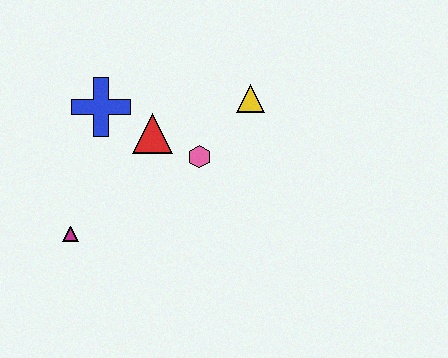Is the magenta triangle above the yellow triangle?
No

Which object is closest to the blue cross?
The red triangle is closest to the blue cross.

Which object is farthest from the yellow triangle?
The magenta triangle is farthest from the yellow triangle.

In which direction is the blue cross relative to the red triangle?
The blue cross is to the left of the red triangle.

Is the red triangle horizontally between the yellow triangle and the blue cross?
Yes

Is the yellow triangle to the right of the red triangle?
Yes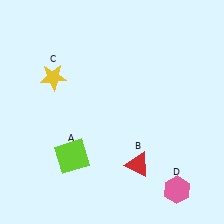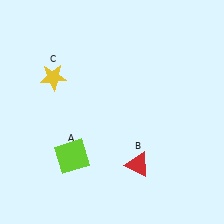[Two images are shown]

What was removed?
The pink hexagon (D) was removed in Image 2.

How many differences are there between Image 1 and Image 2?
There is 1 difference between the two images.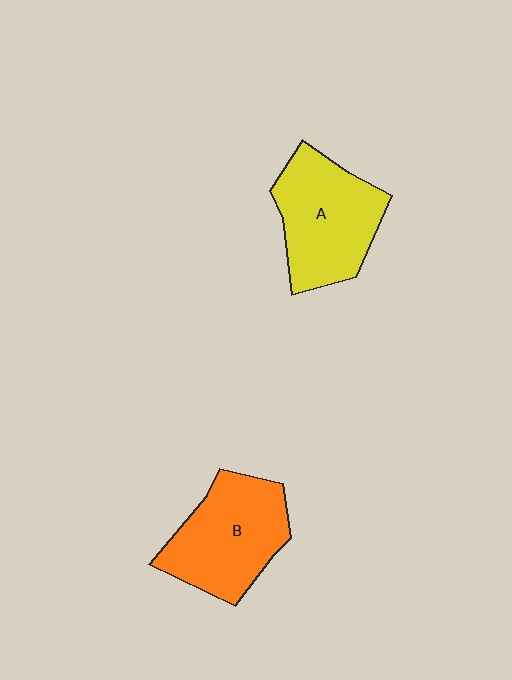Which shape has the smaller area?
Shape B (orange).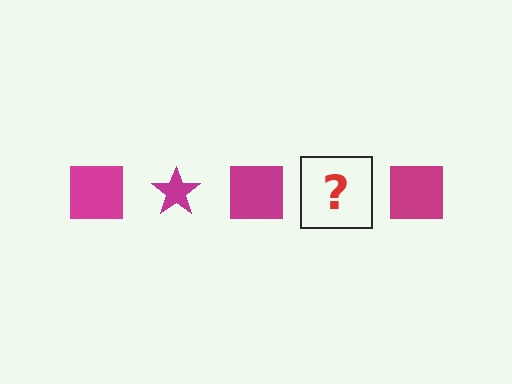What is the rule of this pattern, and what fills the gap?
The rule is that the pattern cycles through square, star shapes in magenta. The gap should be filled with a magenta star.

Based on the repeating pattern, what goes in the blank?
The blank should be a magenta star.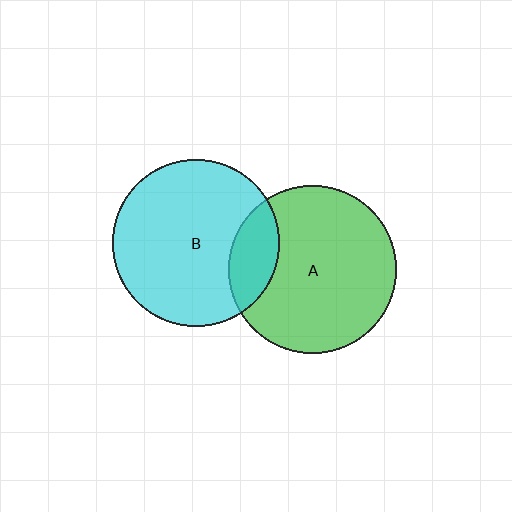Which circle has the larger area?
Circle A (green).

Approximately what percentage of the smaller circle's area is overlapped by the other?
Approximately 15%.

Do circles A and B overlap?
Yes.